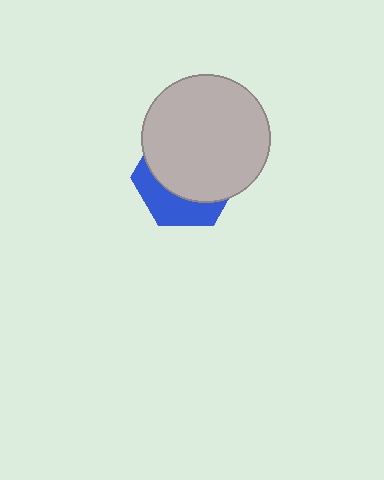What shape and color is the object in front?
The object in front is a light gray circle.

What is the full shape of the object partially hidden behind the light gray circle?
The partially hidden object is a blue hexagon.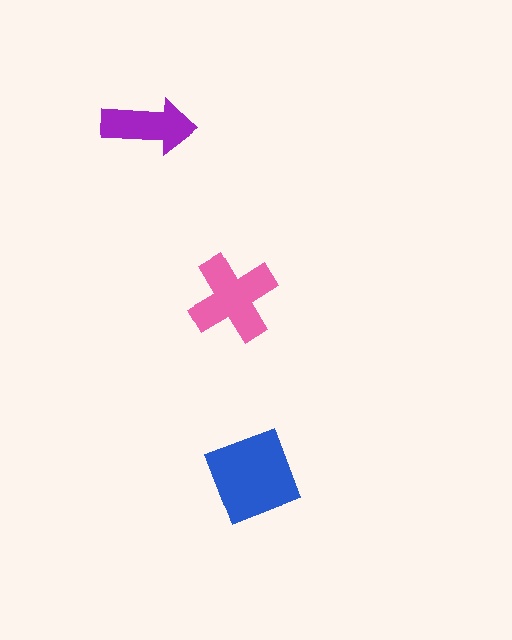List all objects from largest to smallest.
The blue square, the pink cross, the purple arrow.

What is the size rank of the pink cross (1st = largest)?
2nd.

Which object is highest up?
The purple arrow is topmost.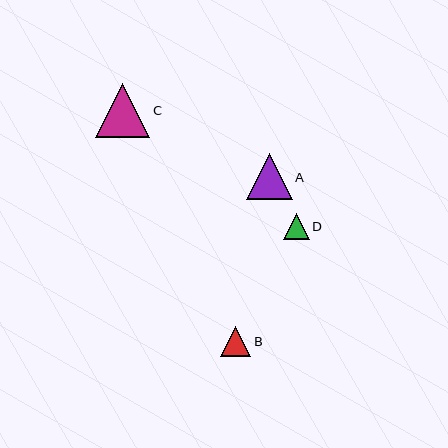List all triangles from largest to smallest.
From largest to smallest: C, A, B, D.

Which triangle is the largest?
Triangle C is the largest with a size of approximately 55 pixels.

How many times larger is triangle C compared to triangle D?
Triangle C is approximately 2.1 times the size of triangle D.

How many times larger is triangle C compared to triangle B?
Triangle C is approximately 1.8 times the size of triangle B.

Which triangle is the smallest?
Triangle D is the smallest with a size of approximately 26 pixels.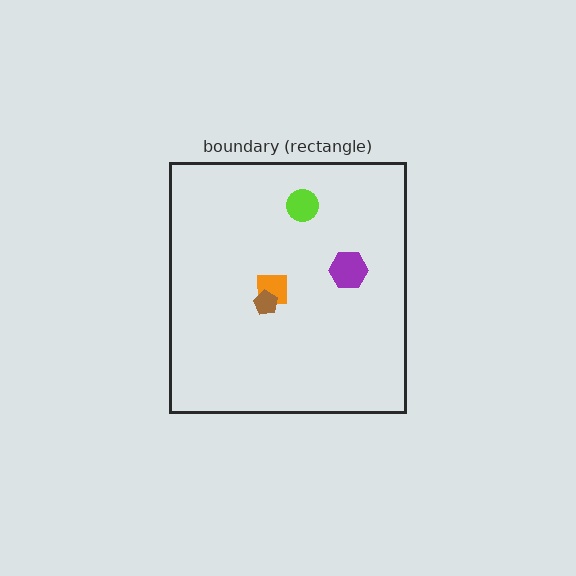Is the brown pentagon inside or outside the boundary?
Inside.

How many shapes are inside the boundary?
4 inside, 0 outside.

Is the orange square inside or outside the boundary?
Inside.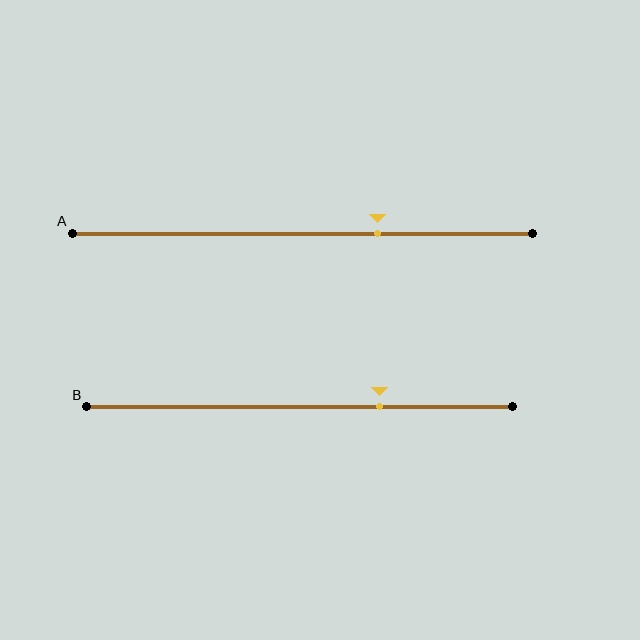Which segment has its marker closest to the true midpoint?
Segment A has its marker closest to the true midpoint.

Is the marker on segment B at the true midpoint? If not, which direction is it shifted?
No, the marker on segment B is shifted to the right by about 19% of the segment length.